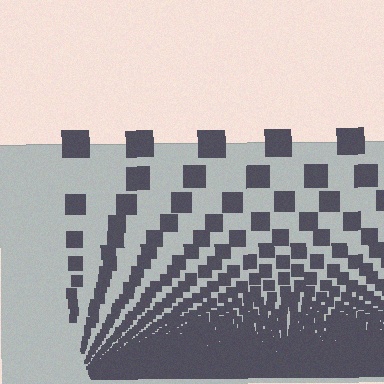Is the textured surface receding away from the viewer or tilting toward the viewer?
The surface appears to tilt toward the viewer. Texture elements get larger and sparser toward the top.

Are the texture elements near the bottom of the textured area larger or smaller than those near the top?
Smaller. The gradient is inverted — elements near the bottom are smaller and denser.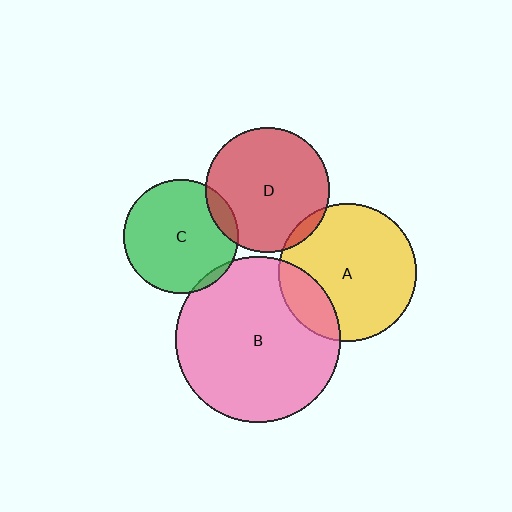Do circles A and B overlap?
Yes.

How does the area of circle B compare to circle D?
Approximately 1.8 times.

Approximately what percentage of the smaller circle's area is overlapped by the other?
Approximately 20%.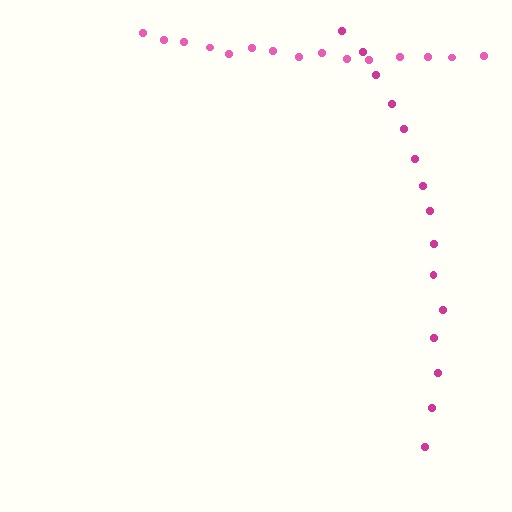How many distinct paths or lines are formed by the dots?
There are 2 distinct paths.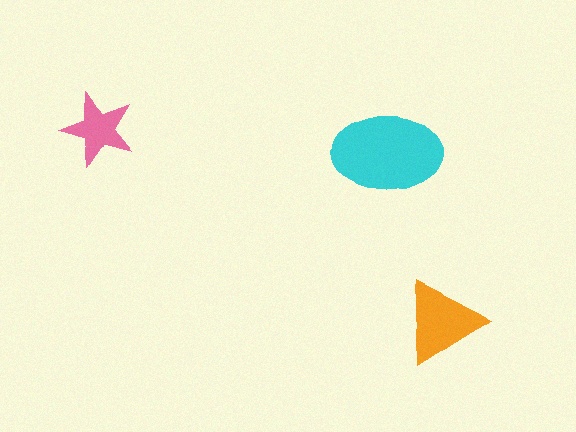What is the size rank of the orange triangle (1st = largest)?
2nd.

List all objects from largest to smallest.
The cyan ellipse, the orange triangle, the pink star.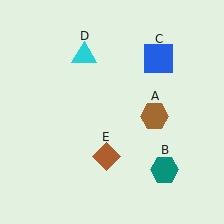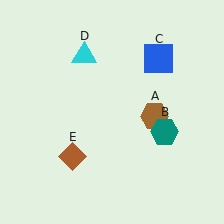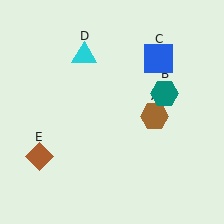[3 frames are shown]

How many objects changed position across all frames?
2 objects changed position: teal hexagon (object B), brown diamond (object E).